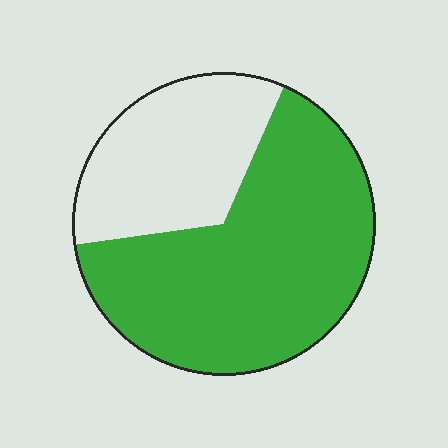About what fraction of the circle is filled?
About two thirds (2/3).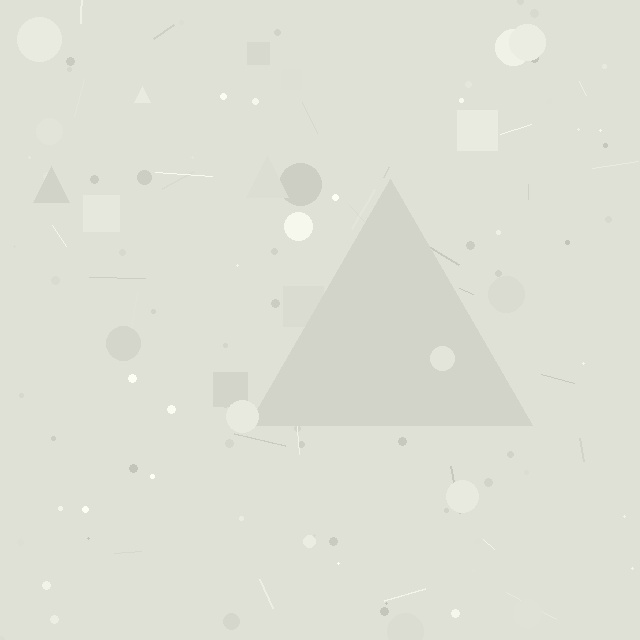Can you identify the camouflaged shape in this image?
The camouflaged shape is a triangle.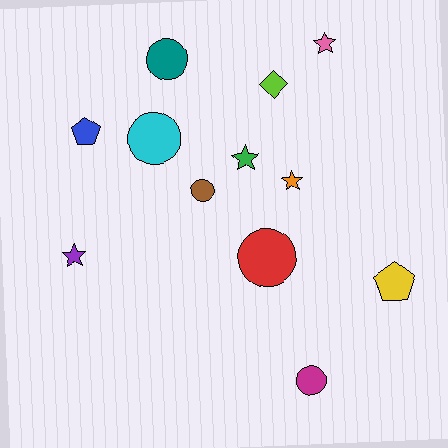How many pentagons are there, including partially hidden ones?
There are 2 pentagons.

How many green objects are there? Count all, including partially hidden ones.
There is 1 green object.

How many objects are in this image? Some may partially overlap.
There are 12 objects.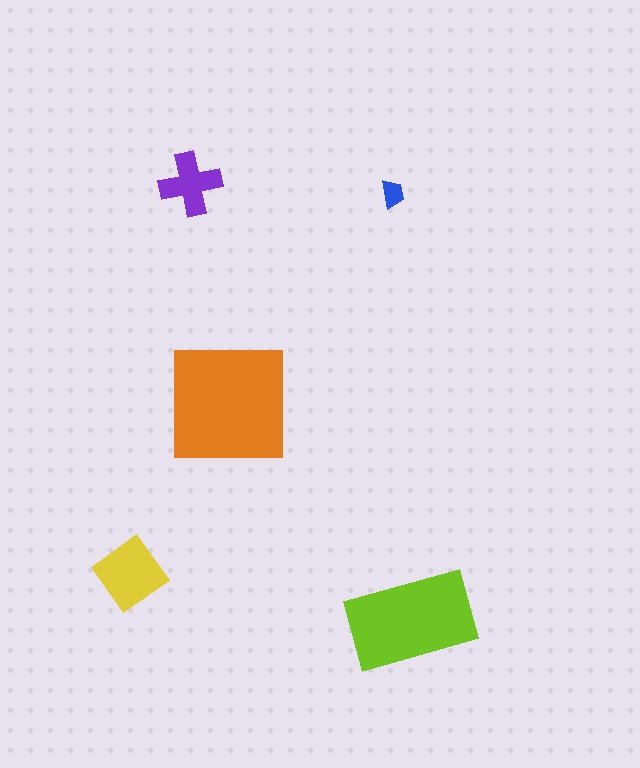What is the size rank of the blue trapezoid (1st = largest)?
5th.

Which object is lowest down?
The lime rectangle is bottommost.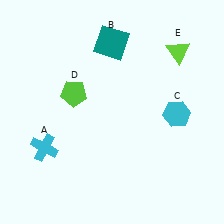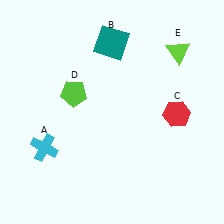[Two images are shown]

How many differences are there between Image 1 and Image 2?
There is 1 difference between the two images.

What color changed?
The hexagon (C) changed from cyan in Image 1 to red in Image 2.